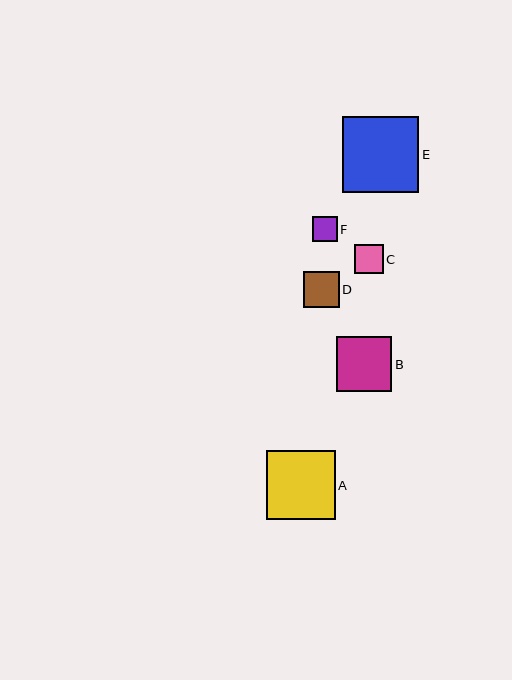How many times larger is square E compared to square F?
Square E is approximately 3.0 times the size of square F.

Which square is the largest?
Square E is the largest with a size of approximately 76 pixels.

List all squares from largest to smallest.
From largest to smallest: E, A, B, D, C, F.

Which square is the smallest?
Square F is the smallest with a size of approximately 25 pixels.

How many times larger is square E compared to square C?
Square E is approximately 2.6 times the size of square C.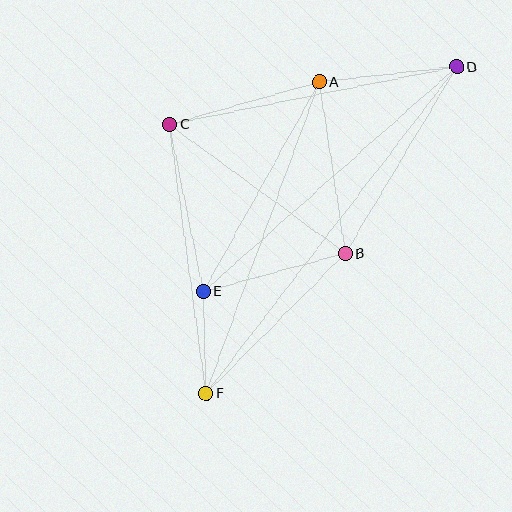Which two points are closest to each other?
Points E and F are closest to each other.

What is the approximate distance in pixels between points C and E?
The distance between C and E is approximately 171 pixels.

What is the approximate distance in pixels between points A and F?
The distance between A and F is approximately 331 pixels.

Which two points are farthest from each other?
Points D and F are farthest from each other.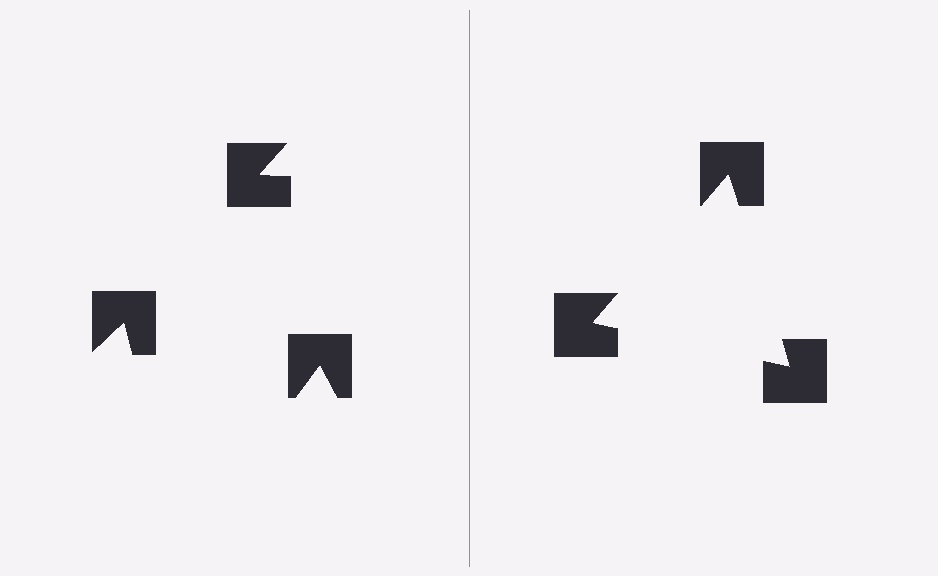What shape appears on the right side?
An illusory triangle.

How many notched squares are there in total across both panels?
6 — 3 on each side.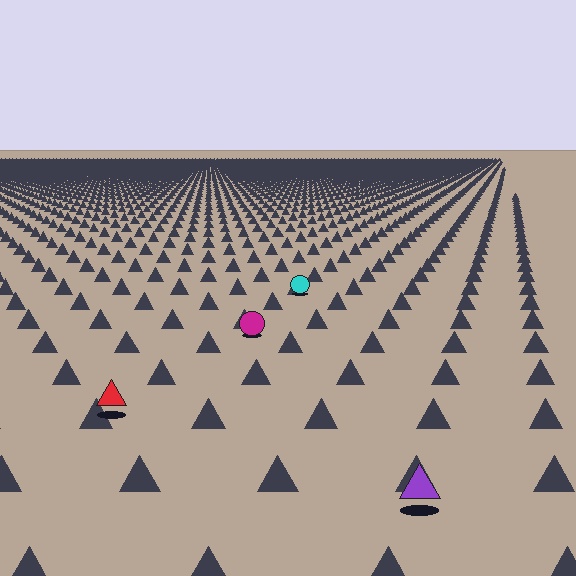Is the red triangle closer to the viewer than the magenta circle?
Yes. The red triangle is closer — you can tell from the texture gradient: the ground texture is coarser near it.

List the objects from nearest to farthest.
From nearest to farthest: the purple triangle, the red triangle, the magenta circle, the cyan circle.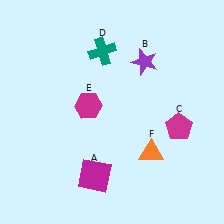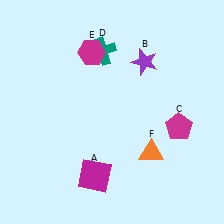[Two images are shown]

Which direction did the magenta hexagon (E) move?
The magenta hexagon (E) moved up.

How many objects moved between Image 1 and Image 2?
1 object moved between the two images.